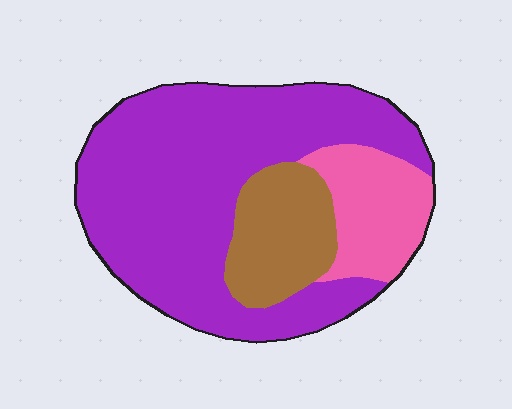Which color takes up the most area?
Purple, at roughly 65%.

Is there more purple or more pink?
Purple.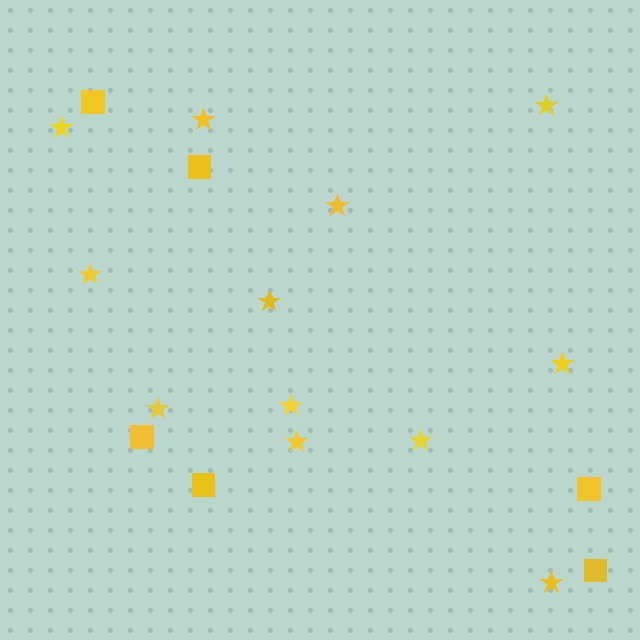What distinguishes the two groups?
There are 2 groups: one group of stars (12) and one group of squares (6).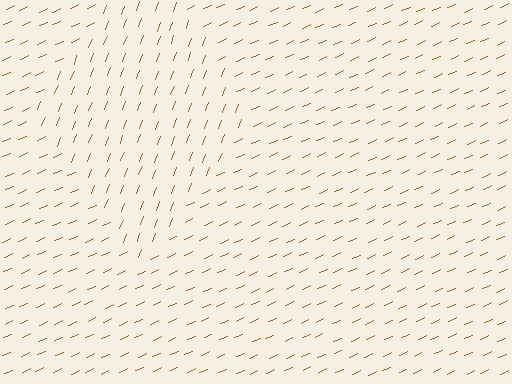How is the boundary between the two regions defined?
The boundary is defined purely by a change in line orientation (approximately 45 degrees difference). All lines are the same color and thickness.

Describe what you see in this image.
The image is filled with small brown line segments. A diamond region in the image has lines oriented differently from the surrounding lines, creating a visible texture boundary.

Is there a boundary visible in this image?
Yes, there is a texture boundary formed by a change in line orientation.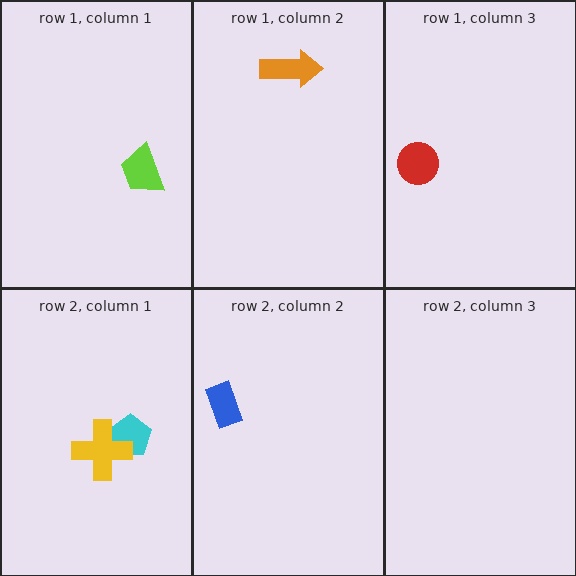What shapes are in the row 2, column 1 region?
The cyan pentagon, the yellow cross.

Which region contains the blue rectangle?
The row 2, column 2 region.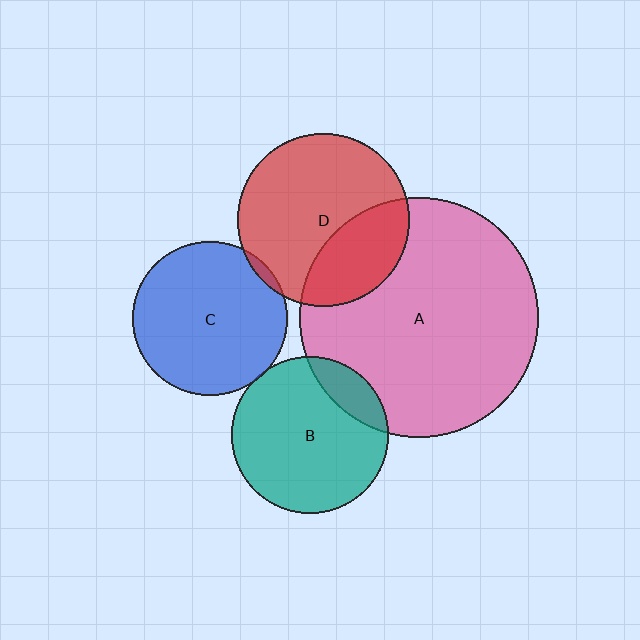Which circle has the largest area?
Circle A (pink).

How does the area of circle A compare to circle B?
Approximately 2.3 times.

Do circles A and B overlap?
Yes.